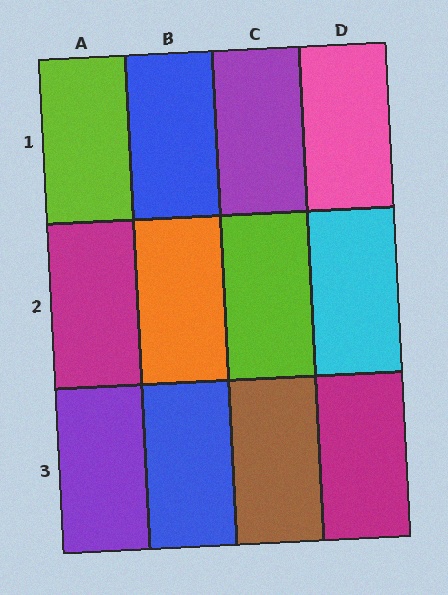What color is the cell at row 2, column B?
Orange.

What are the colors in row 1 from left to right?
Lime, blue, purple, pink.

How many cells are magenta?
2 cells are magenta.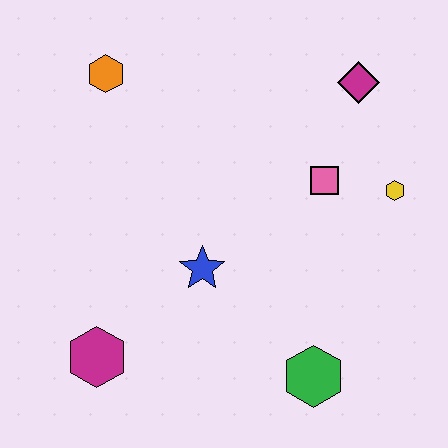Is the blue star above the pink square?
No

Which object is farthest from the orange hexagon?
The green hexagon is farthest from the orange hexagon.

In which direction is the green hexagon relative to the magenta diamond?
The green hexagon is below the magenta diamond.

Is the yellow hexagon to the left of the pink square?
No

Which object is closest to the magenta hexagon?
The blue star is closest to the magenta hexagon.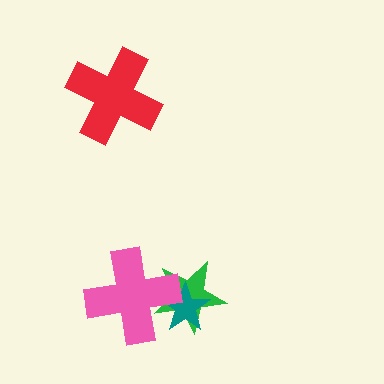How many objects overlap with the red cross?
0 objects overlap with the red cross.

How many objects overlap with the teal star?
2 objects overlap with the teal star.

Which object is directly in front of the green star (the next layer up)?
The teal star is directly in front of the green star.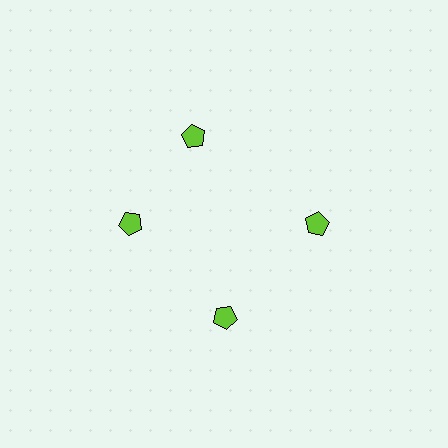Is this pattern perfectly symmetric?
No. The 4 lime pentagons are arranged in a ring, but one element near the 12 o'clock position is rotated out of alignment along the ring, breaking the 4-fold rotational symmetry.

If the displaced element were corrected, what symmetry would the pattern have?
It would have 4-fold rotational symmetry — the pattern would map onto itself every 90 degrees.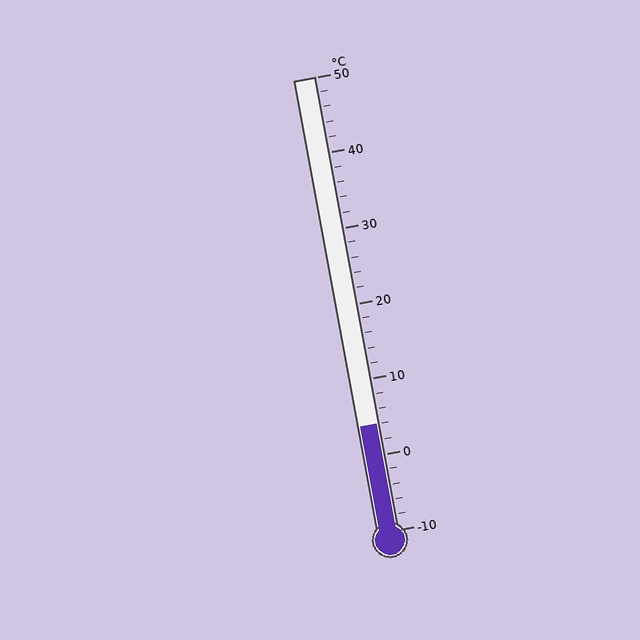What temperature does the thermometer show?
The thermometer shows approximately 4°C.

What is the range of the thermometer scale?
The thermometer scale ranges from -10°C to 50°C.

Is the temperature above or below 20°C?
The temperature is below 20°C.